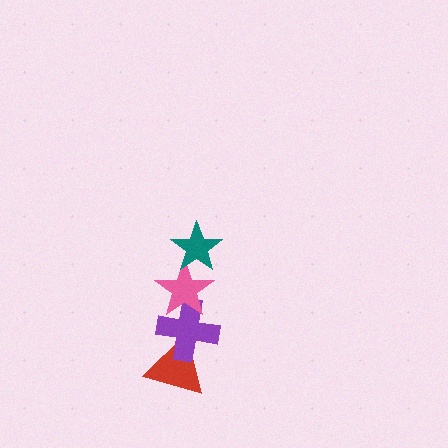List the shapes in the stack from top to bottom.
From top to bottom: the teal star, the pink star, the purple cross, the red triangle.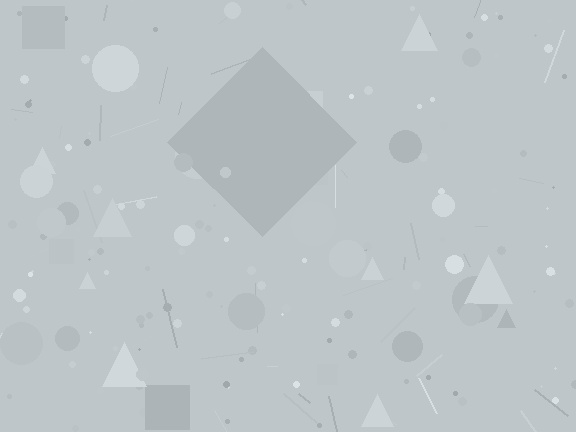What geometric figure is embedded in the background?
A diamond is embedded in the background.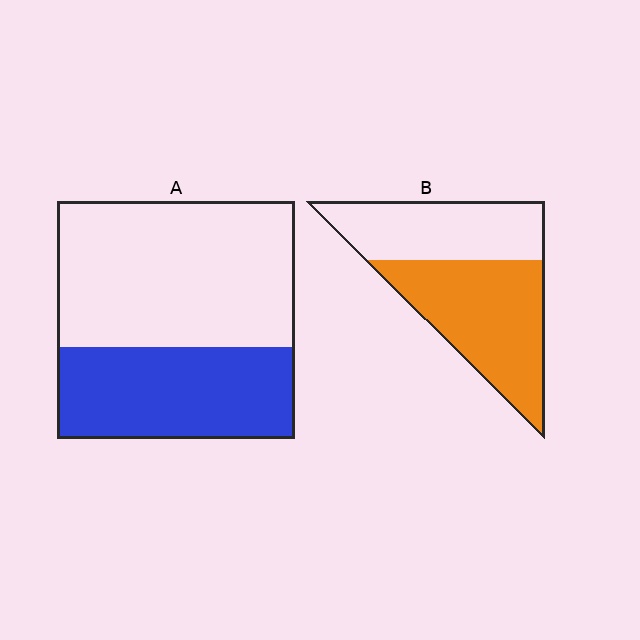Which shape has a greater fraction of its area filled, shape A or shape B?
Shape B.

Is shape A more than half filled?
No.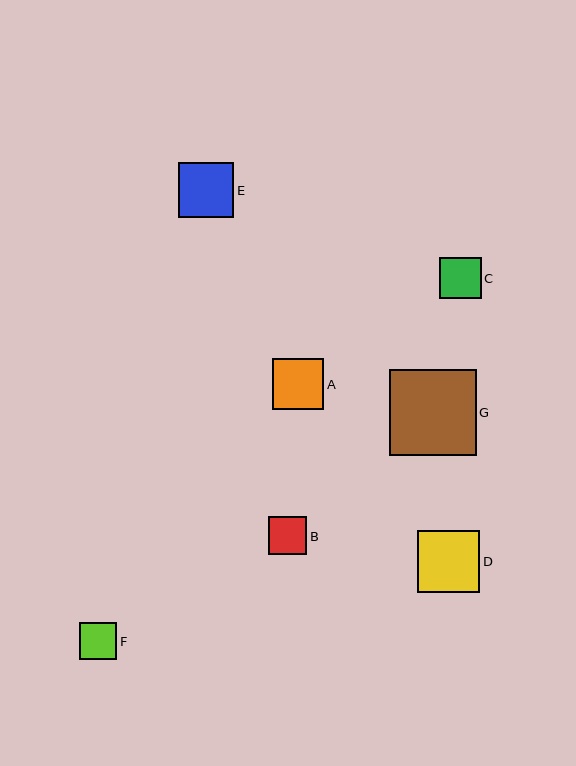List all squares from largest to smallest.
From largest to smallest: G, D, E, A, C, B, F.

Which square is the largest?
Square G is the largest with a size of approximately 86 pixels.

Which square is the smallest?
Square F is the smallest with a size of approximately 37 pixels.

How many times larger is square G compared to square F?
Square G is approximately 2.4 times the size of square F.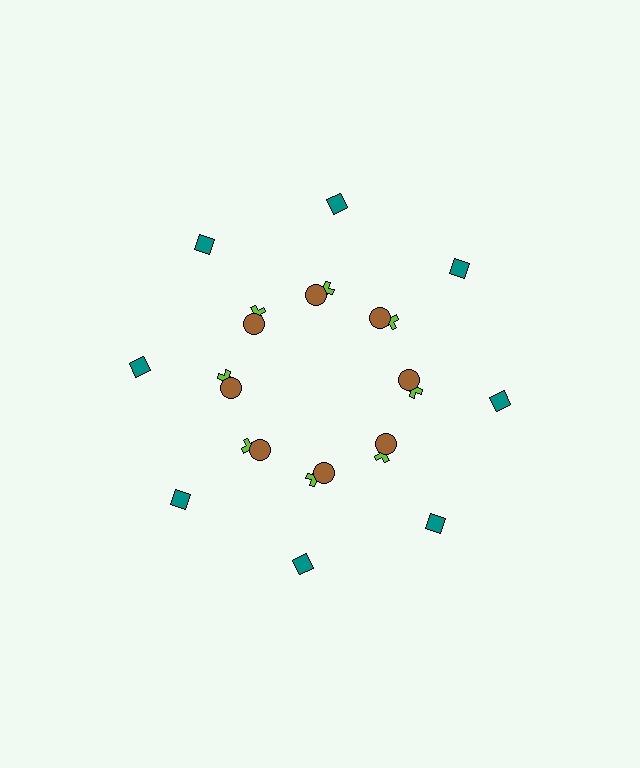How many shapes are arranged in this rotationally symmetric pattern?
There are 24 shapes, arranged in 8 groups of 3.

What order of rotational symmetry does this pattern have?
This pattern has 8-fold rotational symmetry.